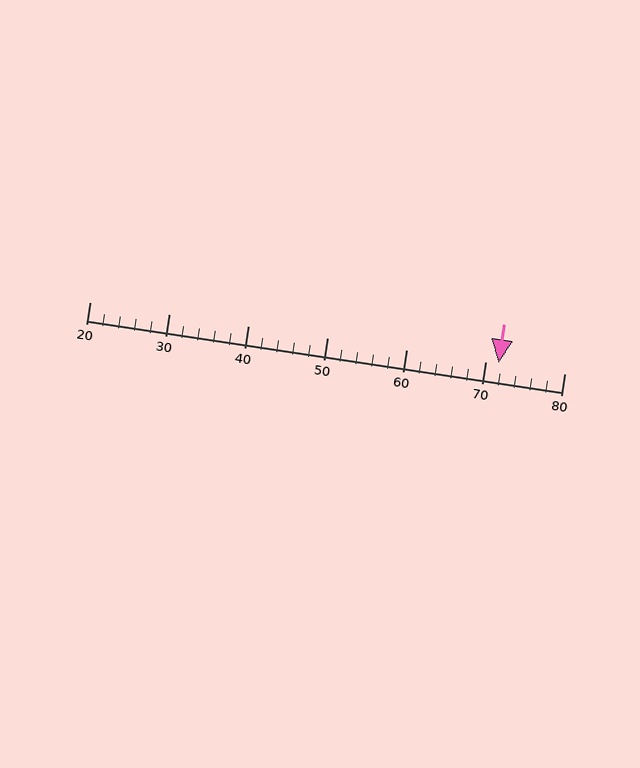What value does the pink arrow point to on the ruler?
The pink arrow points to approximately 72.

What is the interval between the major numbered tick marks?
The major tick marks are spaced 10 units apart.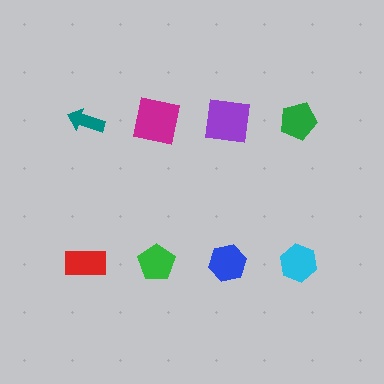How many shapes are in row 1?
4 shapes.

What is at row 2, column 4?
A cyan hexagon.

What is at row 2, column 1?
A red rectangle.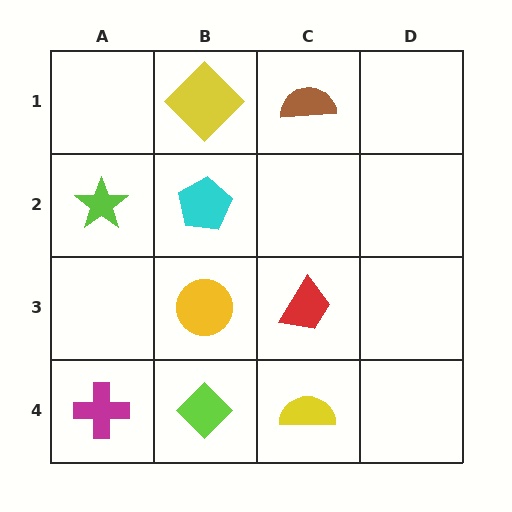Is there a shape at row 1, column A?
No, that cell is empty.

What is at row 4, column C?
A yellow semicircle.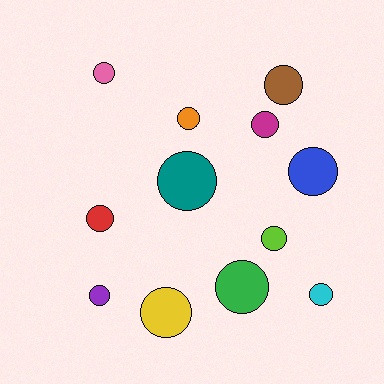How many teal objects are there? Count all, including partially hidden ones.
There is 1 teal object.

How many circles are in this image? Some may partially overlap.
There are 12 circles.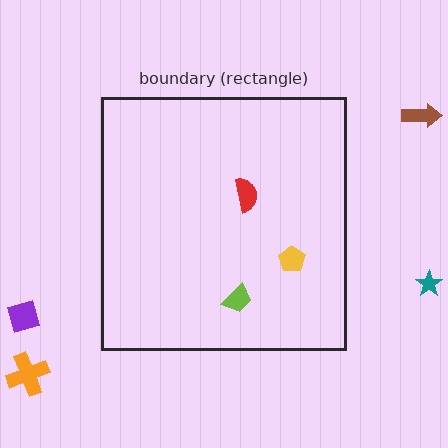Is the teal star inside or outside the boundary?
Outside.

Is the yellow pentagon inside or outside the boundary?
Inside.